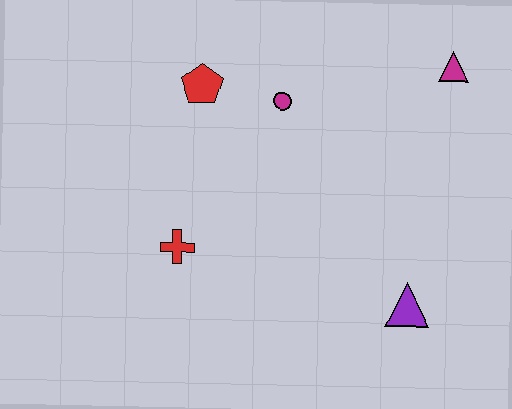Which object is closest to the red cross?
The red pentagon is closest to the red cross.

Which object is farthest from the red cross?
The magenta triangle is farthest from the red cross.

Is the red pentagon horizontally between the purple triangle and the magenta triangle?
No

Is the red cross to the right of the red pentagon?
No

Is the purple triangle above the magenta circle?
No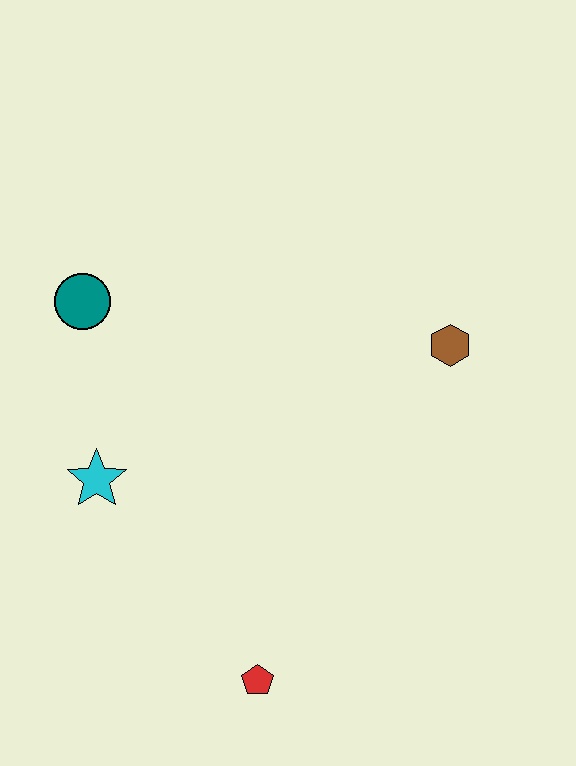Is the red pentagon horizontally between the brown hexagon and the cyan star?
Yes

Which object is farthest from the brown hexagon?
The red pentagon is farthest from the brown hexagon.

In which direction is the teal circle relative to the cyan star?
The teal circle is above the cyan star.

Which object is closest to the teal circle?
The cyan star is closest to the teal circle.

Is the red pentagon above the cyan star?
No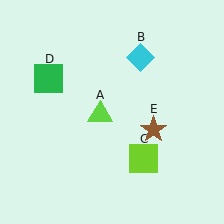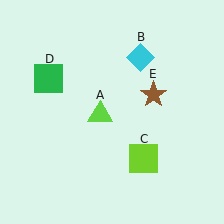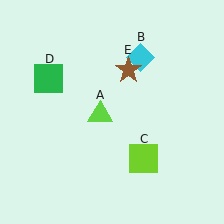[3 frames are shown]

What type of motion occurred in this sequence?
The brown star (object E) rotated counterclockwise around the center of the scene.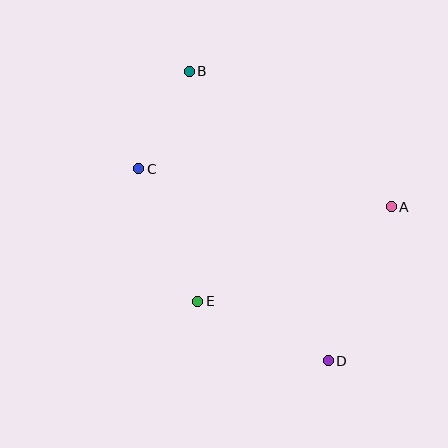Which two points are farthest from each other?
Points B and D are farthest from each other.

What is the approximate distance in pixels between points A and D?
The distance between A and D is approximately 166 pixels.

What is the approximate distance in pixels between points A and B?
The distance between A and B is approximately 244 pixels.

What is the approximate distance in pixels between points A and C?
The distance between A and C is approximately 256 pixels.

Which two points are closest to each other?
Points B and C are closest to each other.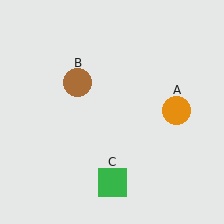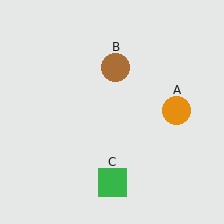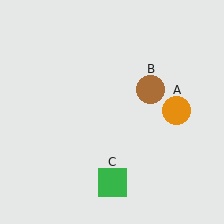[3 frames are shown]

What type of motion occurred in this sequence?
The brown circle (object B) rotated clockwise around the center of the scene.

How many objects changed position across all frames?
1 object changed position: brown circle (object B).